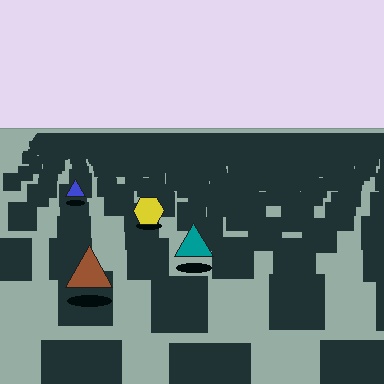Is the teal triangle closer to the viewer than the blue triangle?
Yes. The teal triangle is closer — you can tell from the texture gradient: the ground texture is coarser near it.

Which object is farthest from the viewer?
The blue triangle is farthest from the viewer. It appears smaller and the ground texture around it is denser.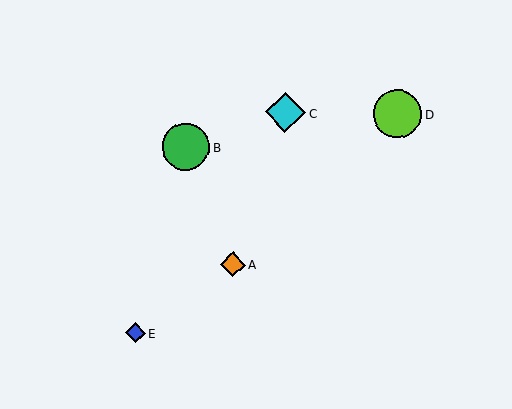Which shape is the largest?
The lime circle (labeled D) is the largest.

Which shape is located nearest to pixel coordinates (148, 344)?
The blue diamond (labeled E) at (135, 333) is nearest to that location.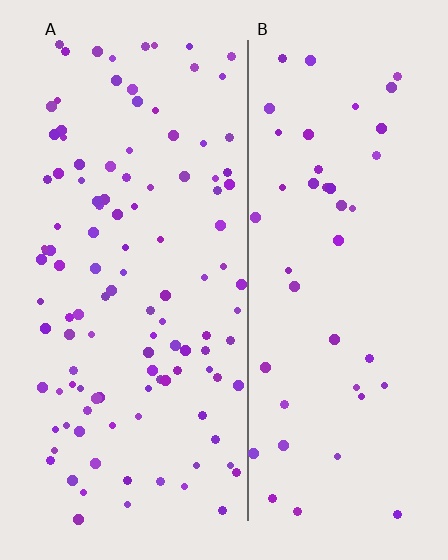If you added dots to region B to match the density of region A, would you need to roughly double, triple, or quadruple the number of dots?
Approximately triple.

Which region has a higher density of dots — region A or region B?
A (the left).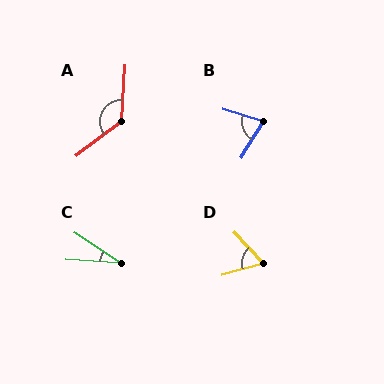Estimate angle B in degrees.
Approximately 75 degrees.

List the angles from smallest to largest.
C (29°), D (62°), B (75°), A (131°).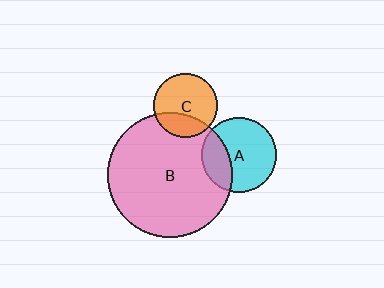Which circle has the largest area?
Circle B (pink).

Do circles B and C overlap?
Yes.